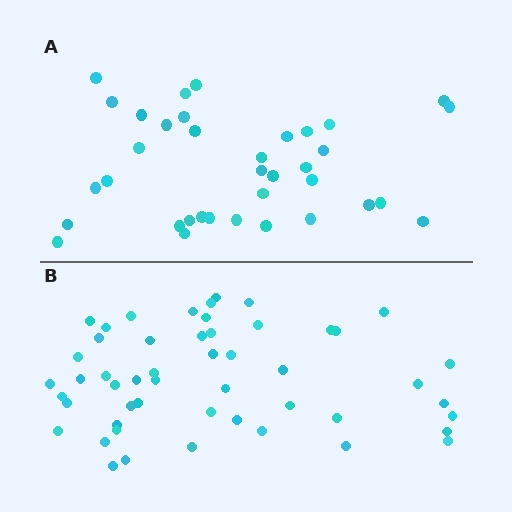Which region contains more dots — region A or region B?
Region B (the bottom region) has more dots.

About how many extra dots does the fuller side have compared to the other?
Region B has approximately 15 more dots than region A.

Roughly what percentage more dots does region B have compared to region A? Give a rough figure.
About 40% more.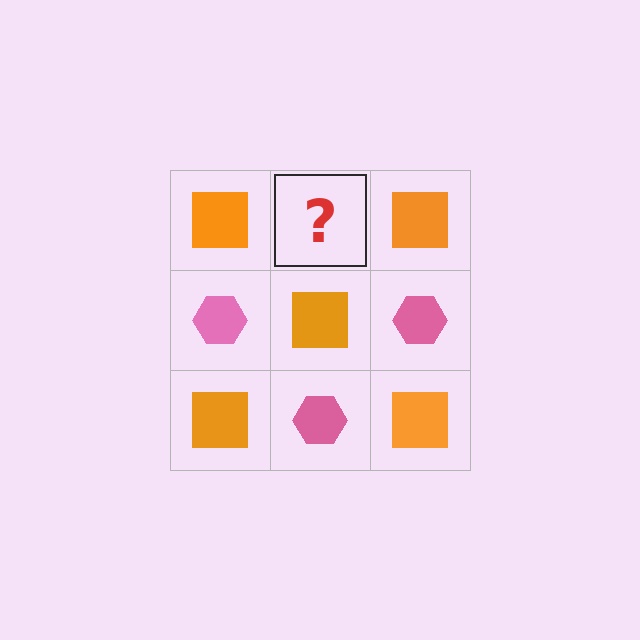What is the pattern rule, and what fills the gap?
The rule is that it alternates orange square and pink hexagon in a checkerboard pattern. The gap should be filled with a pink hexagon.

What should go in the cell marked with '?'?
The missing cell should contain a pink hexagon.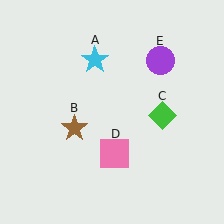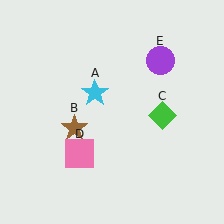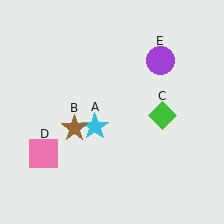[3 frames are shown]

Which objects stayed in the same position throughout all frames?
Brown star (object B) and green diamond (object C) and purple circle (object E) remained stationary.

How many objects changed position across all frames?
2 objects changed position: cyan star (object A), pink square (object D).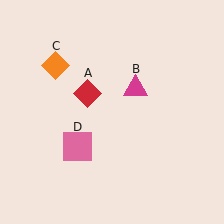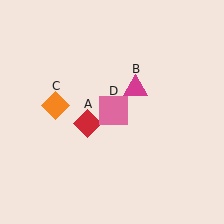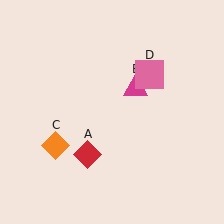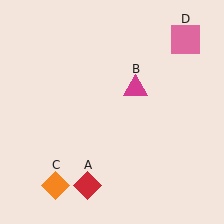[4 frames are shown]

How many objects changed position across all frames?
3 objects changed position: red diamond (object A), orange diamond (object C), pink square (object D).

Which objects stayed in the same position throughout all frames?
Magenta triangle (object B) remained stationary.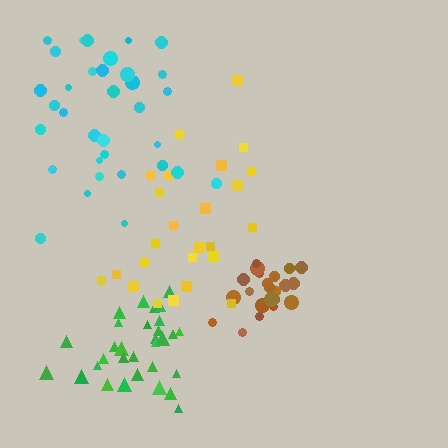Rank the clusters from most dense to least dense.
brown, green, cyan, yellow.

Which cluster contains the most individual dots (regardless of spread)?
Cyan (34).